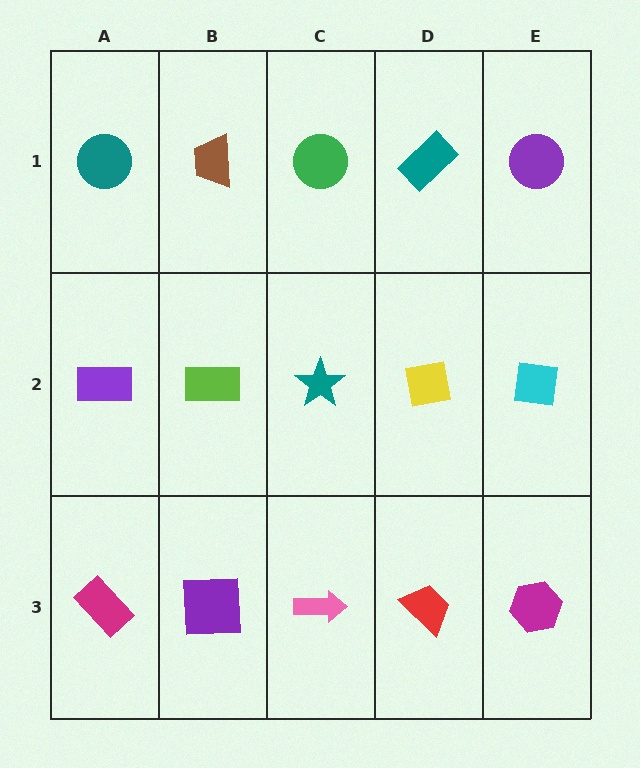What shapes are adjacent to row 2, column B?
A brown trapezoid (row 1, column B), a purple square (row 3, column B), a purple rectangle (row 2, column A), a teal star (row 2, column C).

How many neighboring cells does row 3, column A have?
2.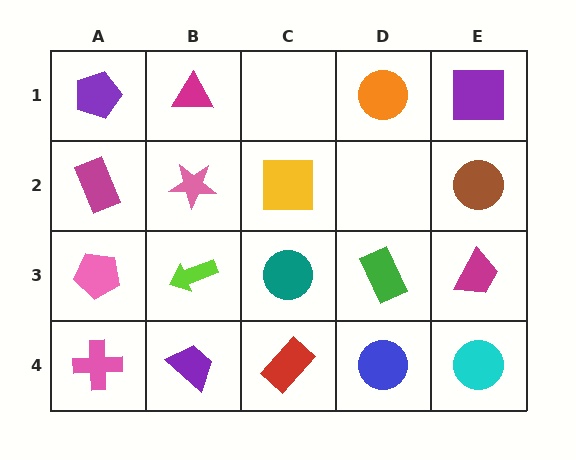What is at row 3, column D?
A green rectangle.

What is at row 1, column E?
A purple square.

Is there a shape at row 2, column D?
No, that cell is empty.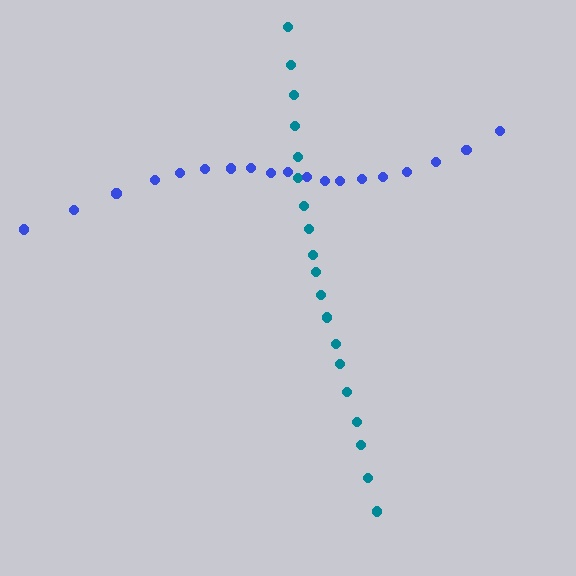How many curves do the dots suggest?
There are 2 distinct paths.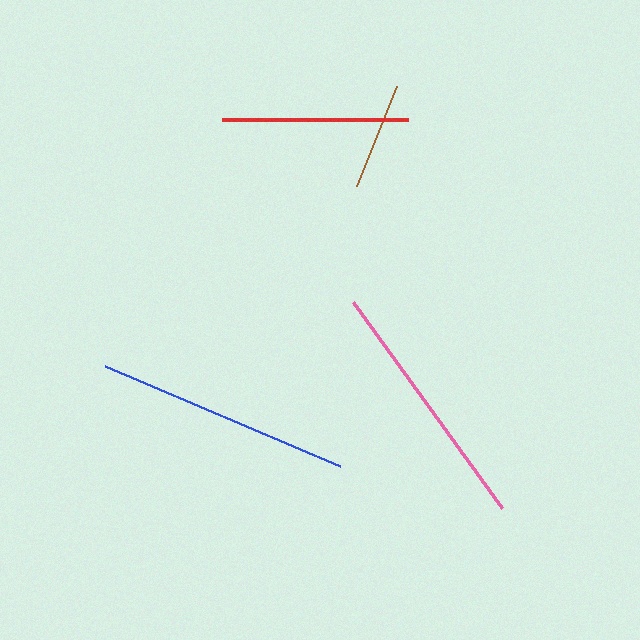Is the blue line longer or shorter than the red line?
The blue line is longer than the red line.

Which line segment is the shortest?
The brown line is the shortest at approximately 108 pixels.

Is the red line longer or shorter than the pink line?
The pink line is longer than the red line.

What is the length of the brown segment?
The brown segment is approximately 108 pixels long.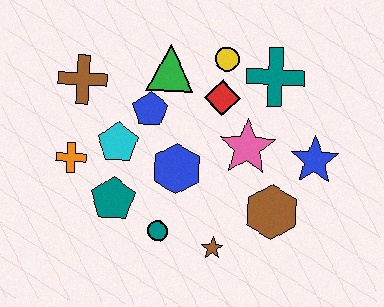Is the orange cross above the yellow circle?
No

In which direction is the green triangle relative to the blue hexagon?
The green triangle is above the blue hexagon.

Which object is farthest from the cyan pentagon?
The blue star is farthest from the cyan pentagon.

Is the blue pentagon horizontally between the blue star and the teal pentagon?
Yes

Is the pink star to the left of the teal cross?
Yes